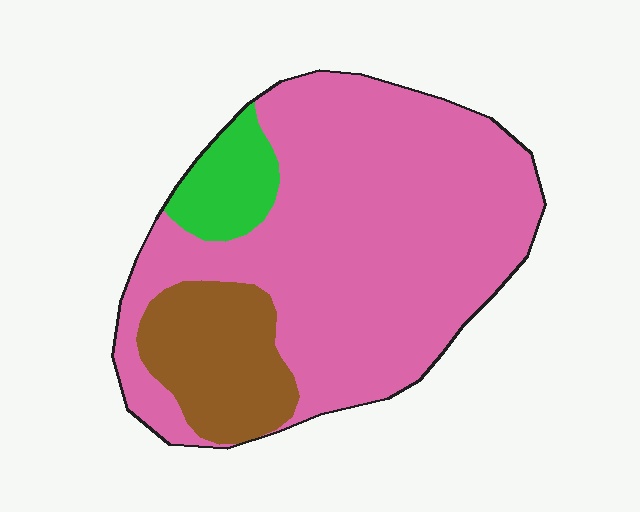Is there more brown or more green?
Brown.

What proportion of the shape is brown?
Brown covers roughly 15% of the shape.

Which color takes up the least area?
Green, at roughly 10%.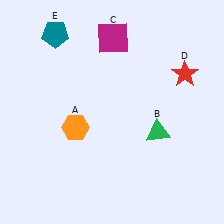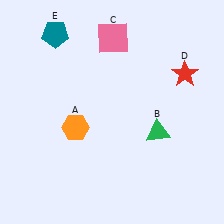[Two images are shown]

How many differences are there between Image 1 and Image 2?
There is 1 difference between the two images.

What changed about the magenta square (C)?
In Image 1, C is magenta. In Image 2, it changed to pink.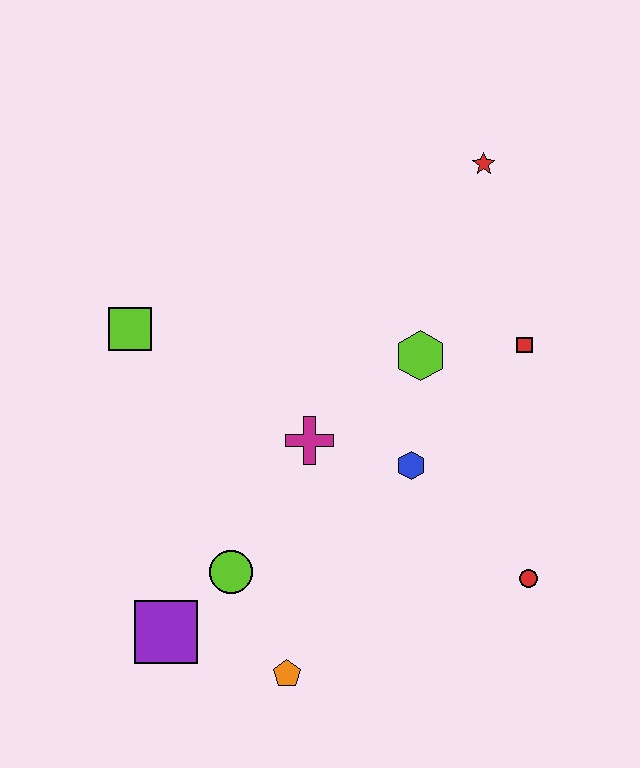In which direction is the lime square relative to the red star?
The lime square is to the left of the red star.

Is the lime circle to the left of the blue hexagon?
Yes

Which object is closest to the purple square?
The lime circle is closest to the purple square.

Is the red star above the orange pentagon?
Yes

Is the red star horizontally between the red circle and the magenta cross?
Yes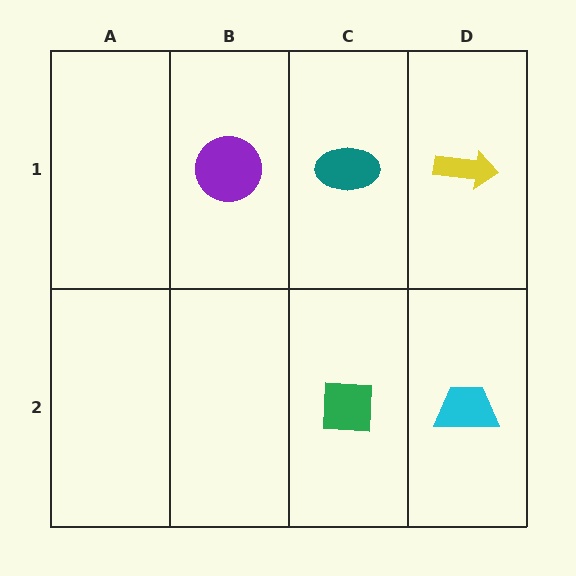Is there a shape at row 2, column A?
No, that cell is empty.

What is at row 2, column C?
A green square.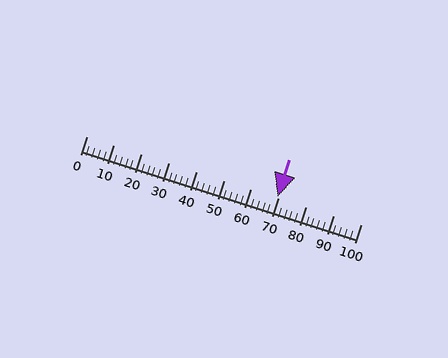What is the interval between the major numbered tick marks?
The major tick marks are spaced 10 units apart.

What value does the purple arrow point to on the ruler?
The purple arrow points to approximately 70.